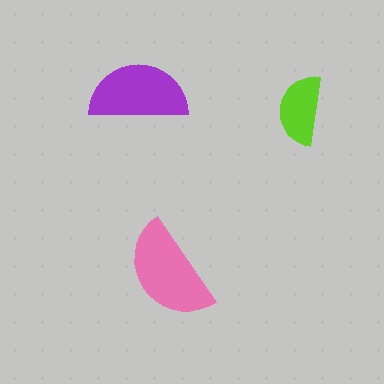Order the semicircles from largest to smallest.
the pink one, the purple one, the lime one.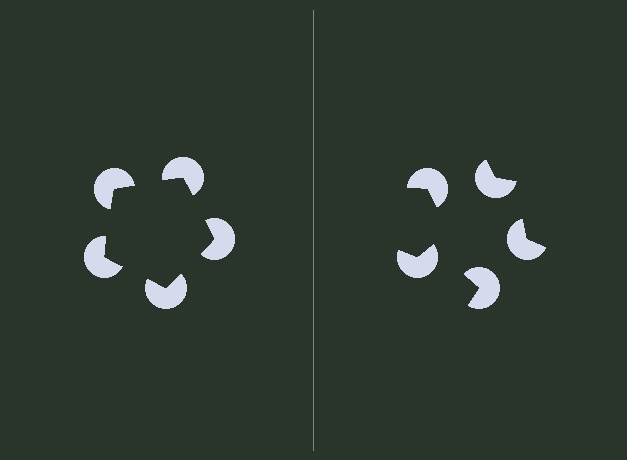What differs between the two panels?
The pac-man discs are positioned identically on both sides; only the wedge orientations differ. On the left they align to a pentagon; on the right they are misaligned.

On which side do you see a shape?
An illusory pentagon appears on the left side. On the right side the wedge cuts are rotated, so no coherent shape forms.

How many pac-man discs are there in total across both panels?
10 — 5 on each side.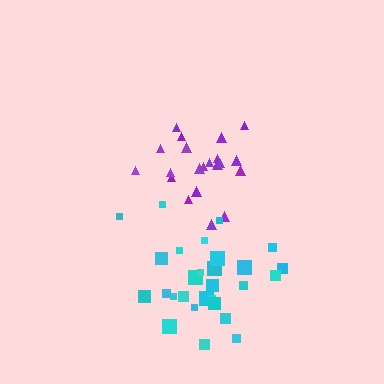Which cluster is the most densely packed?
Purple.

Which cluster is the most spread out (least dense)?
Cyan.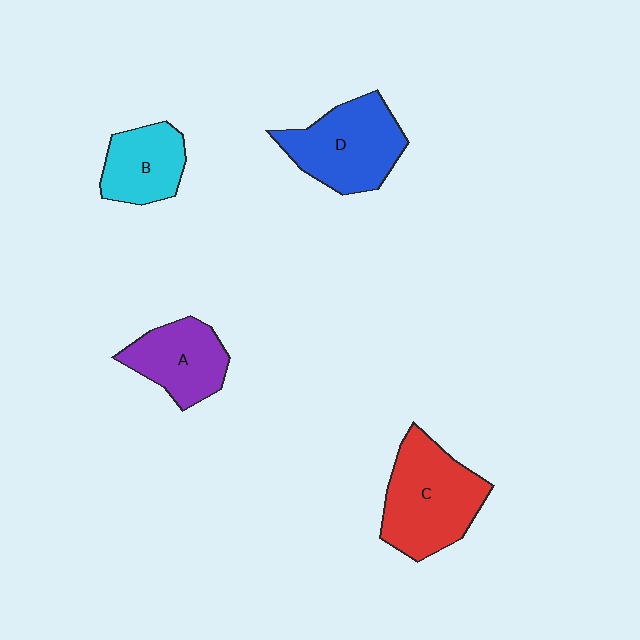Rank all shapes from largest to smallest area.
From largest to smallest: C (red), D (blue), A (purple), B (cyan).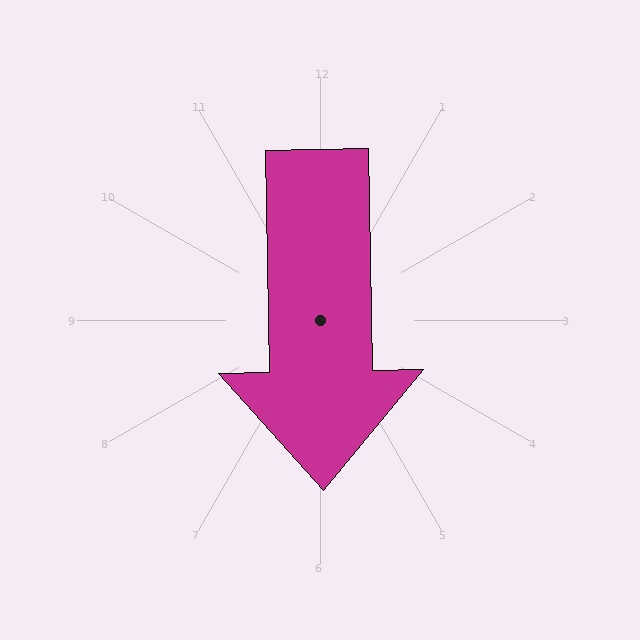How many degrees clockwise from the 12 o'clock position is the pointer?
Approximately 179 degrees.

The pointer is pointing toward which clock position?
Roughly 6 o'clock.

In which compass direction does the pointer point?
South.